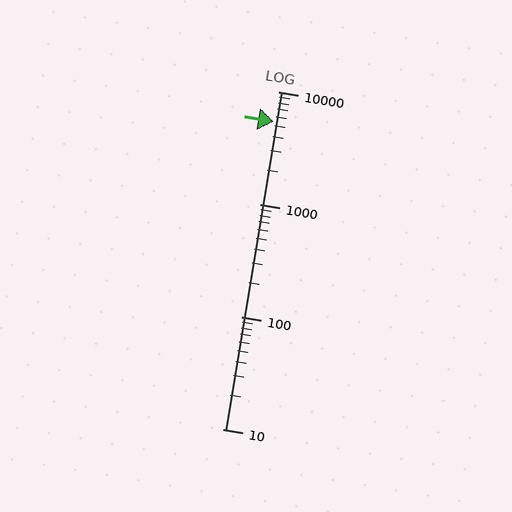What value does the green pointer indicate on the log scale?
The pointer indicates approximately 5400.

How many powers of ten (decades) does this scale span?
The scale spans 3 decades, from 10 to 10000.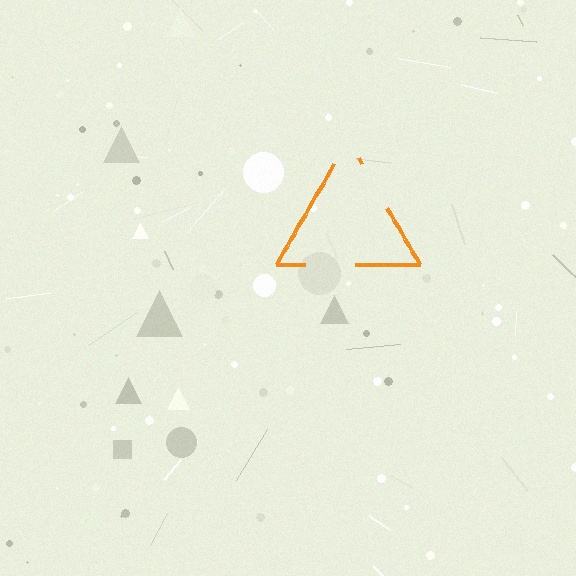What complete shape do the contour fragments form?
The contour fragments form a triangle.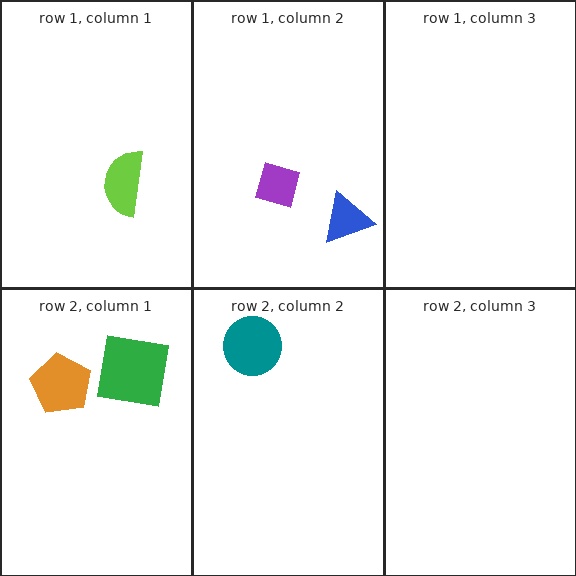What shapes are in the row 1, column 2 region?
The blue triangle, the purple diamond.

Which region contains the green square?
The row 2, column 1 region.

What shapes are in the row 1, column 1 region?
The lime semicircle.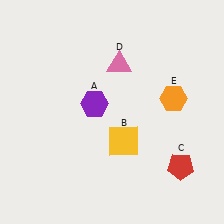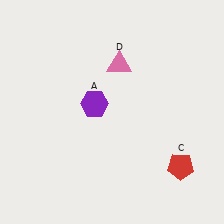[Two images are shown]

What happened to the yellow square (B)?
The yellow square (B) was removed in Image 2. It was in the bottom-right area of Image 1.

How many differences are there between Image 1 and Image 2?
There are 2 differences between the two images.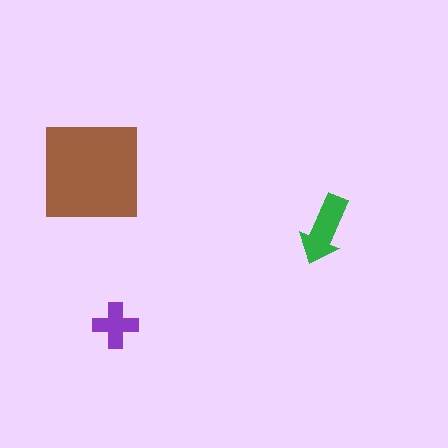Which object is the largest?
The brown square.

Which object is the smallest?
The purple cross.